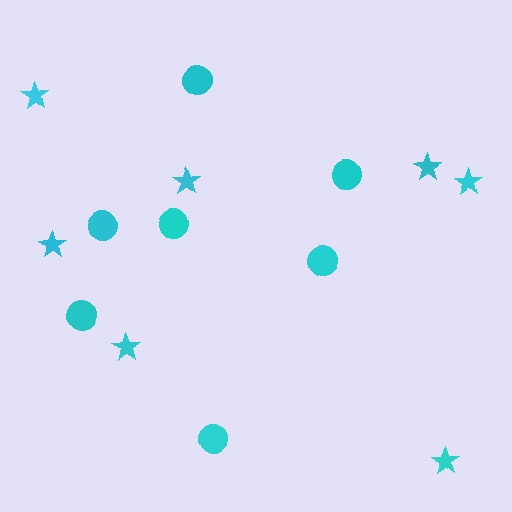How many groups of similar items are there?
There are 2 groups: one group of stars (7) and one group of circles (7).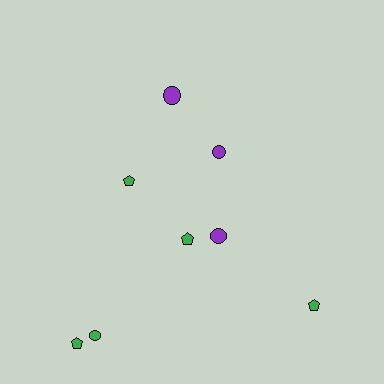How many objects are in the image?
There are 8 objects.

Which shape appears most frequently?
Circle, with 4 objects.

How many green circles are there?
There is 1 green circle.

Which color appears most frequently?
Green, with 5 objects.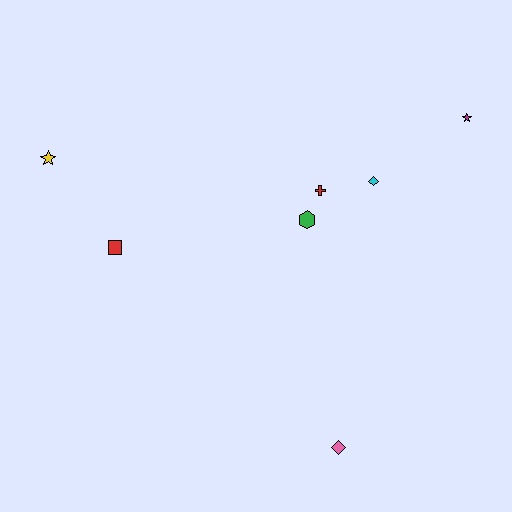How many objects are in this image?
There are 7 objects.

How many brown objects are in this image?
There are no brown objects.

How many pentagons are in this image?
There are no pentagons.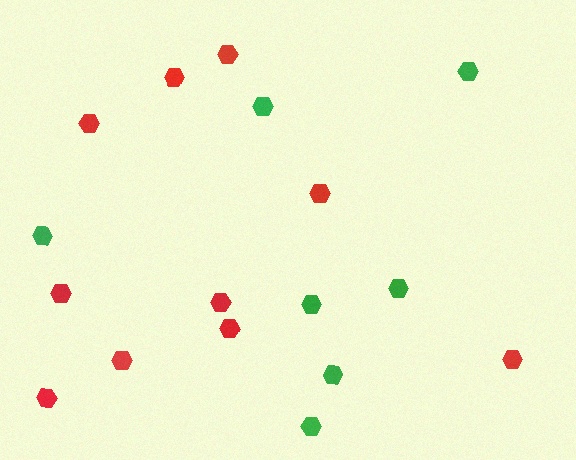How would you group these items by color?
There are 2 groups: one group of red hexagons (10) and one group of green hexagons (7).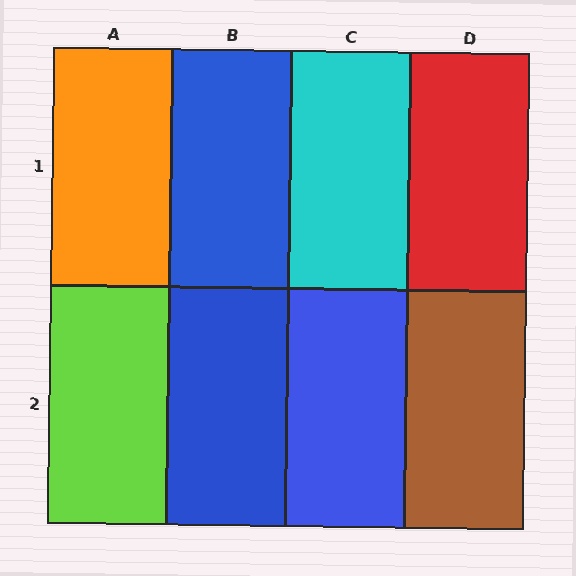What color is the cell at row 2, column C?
Blue.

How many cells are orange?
1 cell is orange.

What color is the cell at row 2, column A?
Lime.